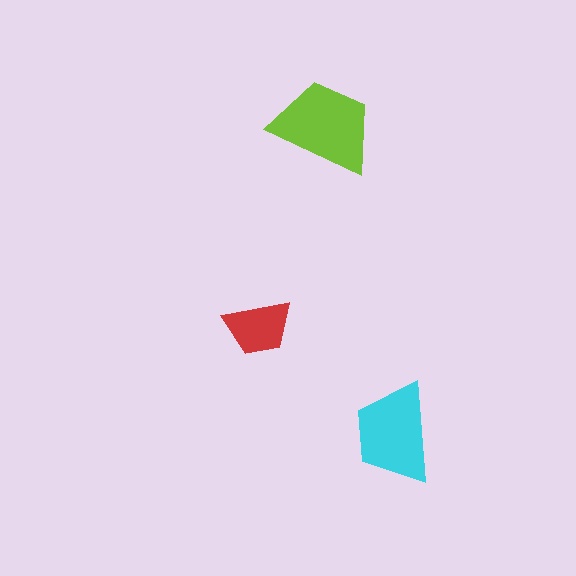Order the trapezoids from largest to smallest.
the lime one, the cyan one, the red one.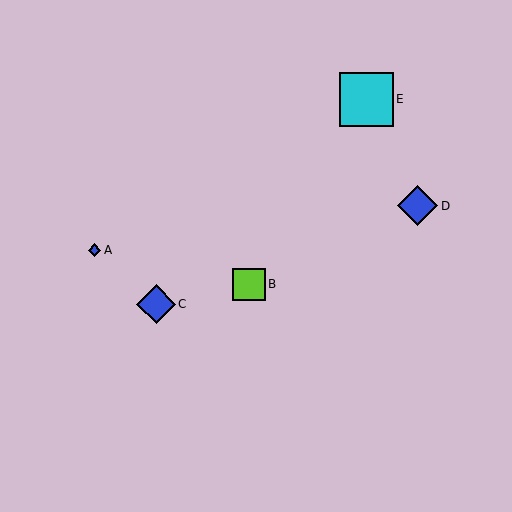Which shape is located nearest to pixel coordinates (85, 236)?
The blue diamond (labeled A) at (95, 250) is nearest to that location.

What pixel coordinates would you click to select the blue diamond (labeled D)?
Click at (418, 206) to select the blue diamond D.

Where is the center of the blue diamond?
The center of the blue diamond is at (156, 304).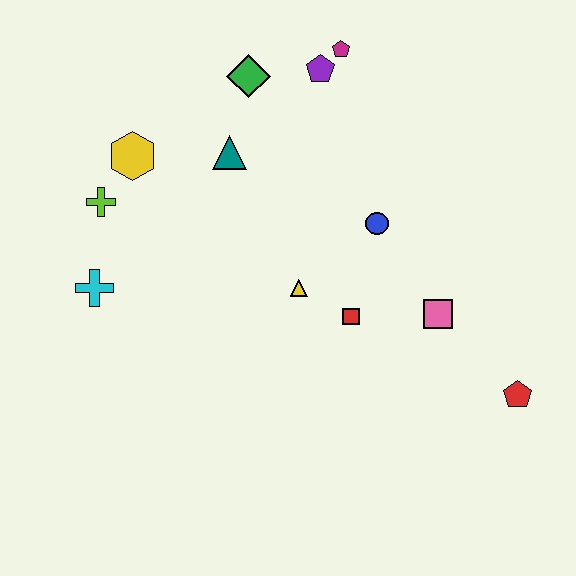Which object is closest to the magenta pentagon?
The purple pentagon is closest to the magenta pentagon.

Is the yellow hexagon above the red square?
Yes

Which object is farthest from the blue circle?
The cyan cross is farthest from the blue circle.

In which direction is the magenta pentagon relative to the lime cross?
The magenta pentagon is to the right of the lime cross.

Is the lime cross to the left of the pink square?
Yes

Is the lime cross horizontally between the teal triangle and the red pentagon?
No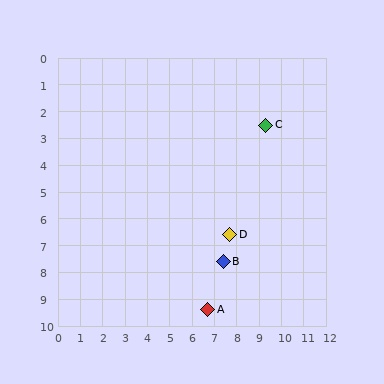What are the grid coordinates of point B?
Point B is at approximately (7.4, 7.6).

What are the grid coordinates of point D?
Point D is at approximately (7.7, 6.6).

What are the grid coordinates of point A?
Point A is at approximately (6.7, 9.4).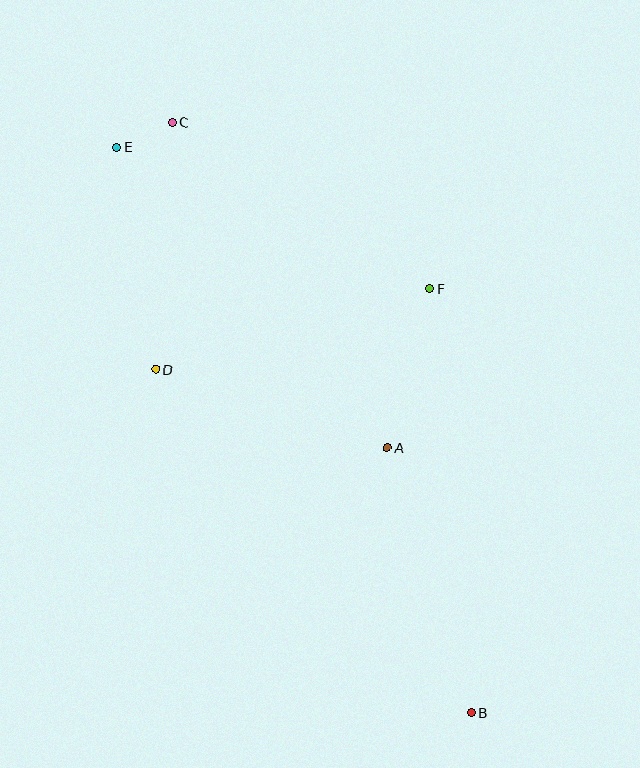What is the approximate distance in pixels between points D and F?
The distance between D and F is approximately 286 pixels.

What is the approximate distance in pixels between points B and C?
The distance between B and C is approximately 661 pixels.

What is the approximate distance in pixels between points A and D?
The distance between A and D is approximately 244 pixels.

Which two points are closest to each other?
Points C and E are closest to each other.